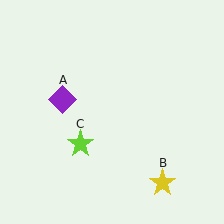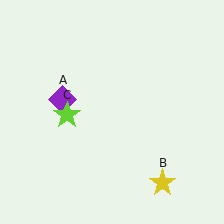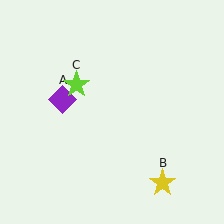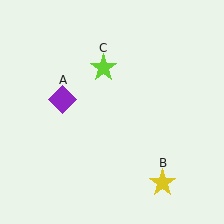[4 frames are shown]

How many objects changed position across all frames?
1 object changed position: lime star (object C).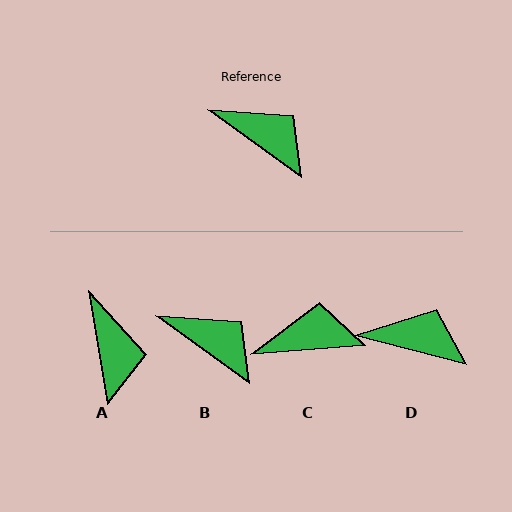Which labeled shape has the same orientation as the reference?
B.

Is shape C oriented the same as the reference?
No, it is off by about 41 degrees.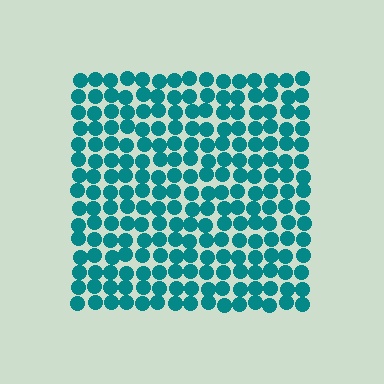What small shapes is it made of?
It is made of small circles.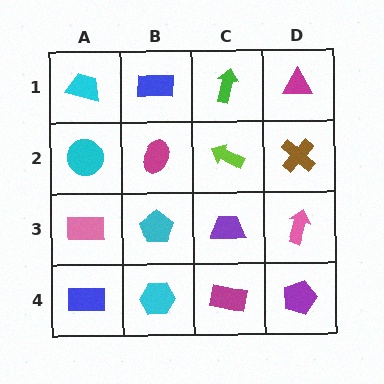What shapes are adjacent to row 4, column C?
A purple trapezoid (row 3, column C), a cyan hexagon (row 4, column B), a purple pentagon (row 4, column D).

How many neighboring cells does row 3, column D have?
3.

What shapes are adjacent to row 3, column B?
A magenta ellipse (row 2, column B), a cyan hexagon (row 4, column B), a pink rectangle (row 3, column A), a purple trapezoid (row 3, column C).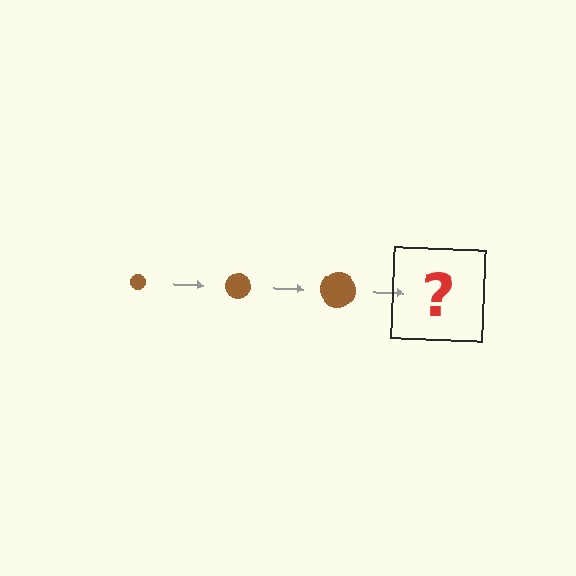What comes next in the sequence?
The next element should be a brown circle, larger than the previous one.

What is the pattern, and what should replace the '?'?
The pattern is that the circle gets progressively larger each step. The '?' should be a brown circle, larger than the previous one.